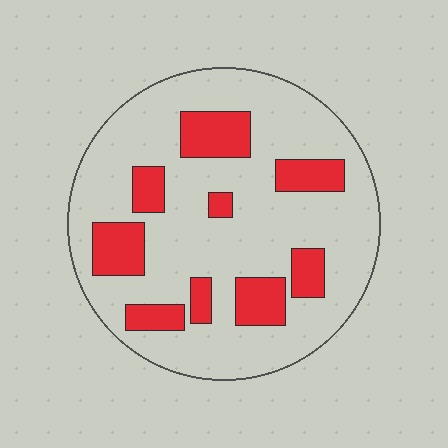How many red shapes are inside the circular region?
9.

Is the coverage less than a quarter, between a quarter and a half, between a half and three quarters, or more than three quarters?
Less than a quarter.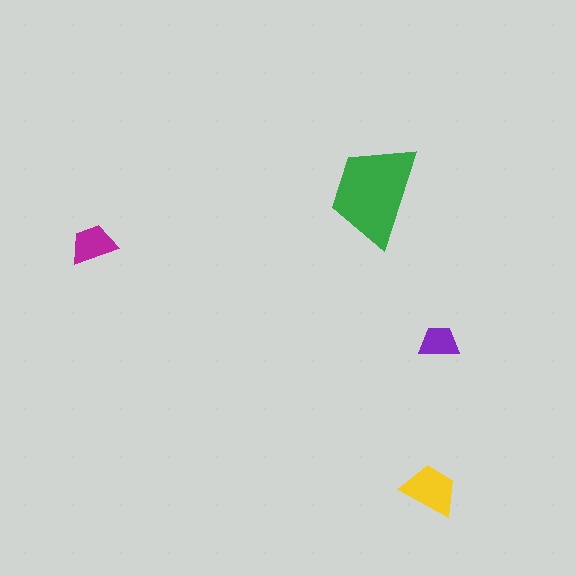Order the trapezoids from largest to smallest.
the green one, the yellow one, the magenta one, the purple one.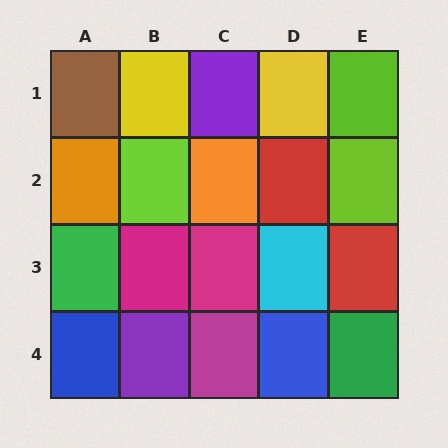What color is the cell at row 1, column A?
Brown.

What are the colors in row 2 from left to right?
Orange, lime, orange, red, lime.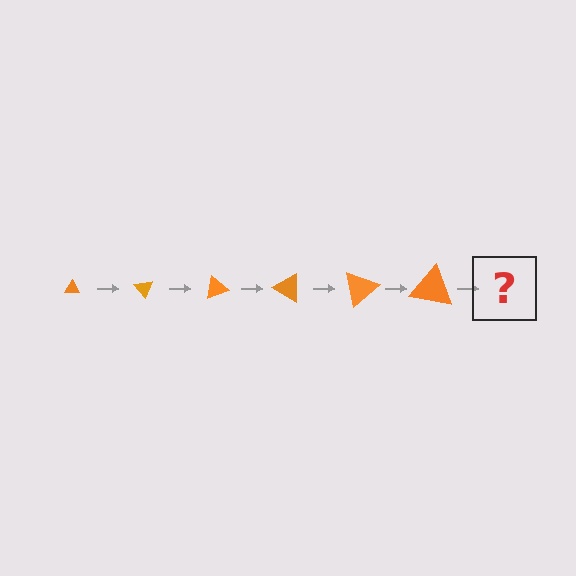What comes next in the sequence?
The next element should be a triangle, larger than the previous one and rotated 300 degrees from the start.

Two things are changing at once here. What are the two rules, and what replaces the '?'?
The two rules are that the triangle grows larger each step and it rotates 50 degrees each step. The '?' should be a triangle, larger than the previous one and rotated 300 degrees from the start.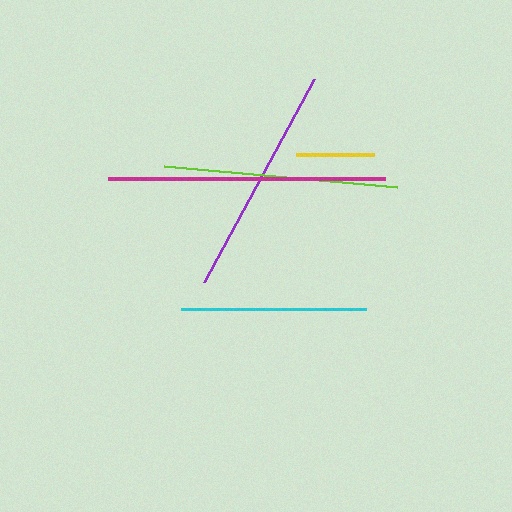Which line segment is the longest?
The magenta line is the longest at approximately 276 pixels.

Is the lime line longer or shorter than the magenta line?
The magenta line is longer than the lime line.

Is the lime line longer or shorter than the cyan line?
The lime line is longer than the cyan line.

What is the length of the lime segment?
The lime segment is approximately 235 pixels long.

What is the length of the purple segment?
The purple segment is approximately 231 pixels long.